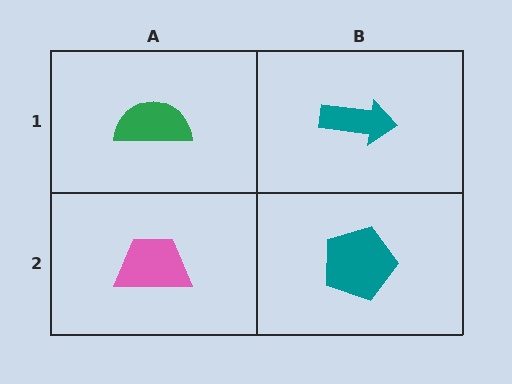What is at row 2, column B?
A teal pentagon.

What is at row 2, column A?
A pink trapezoid.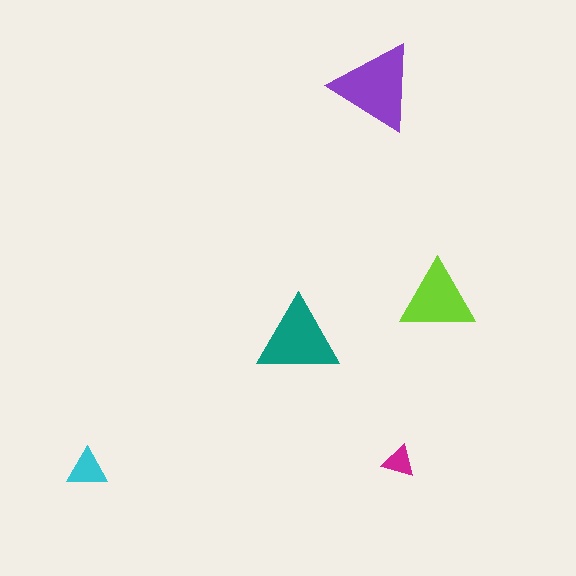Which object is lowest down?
The cyan triangle is bottommost.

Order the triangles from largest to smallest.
the purple one, the teal one, the lime one, the cyan one, the magenta one.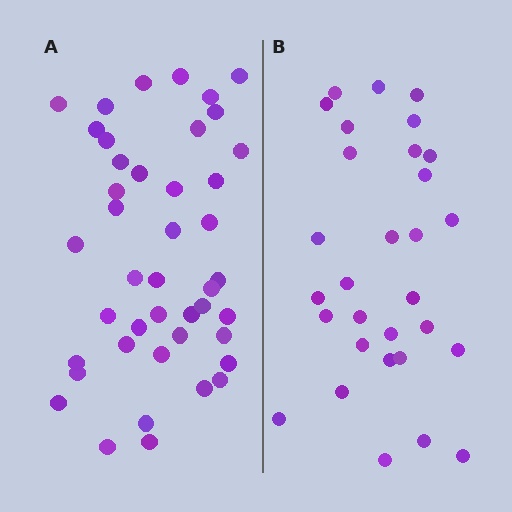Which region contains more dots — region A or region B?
Region A (the left region) has more dots.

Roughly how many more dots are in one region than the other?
Region A has approximately 15 more dots than region B.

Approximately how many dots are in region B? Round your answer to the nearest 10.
About 30 dots.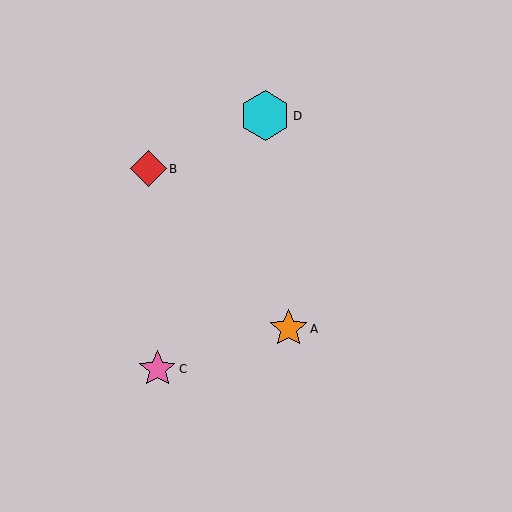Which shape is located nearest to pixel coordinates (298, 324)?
The orange star (labeled A) at (288, 329) is nearest to that location.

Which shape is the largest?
The cyan hexagon (labeled D) is the largest.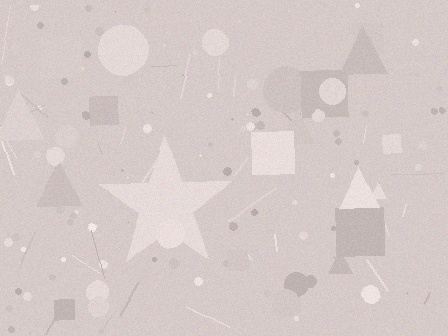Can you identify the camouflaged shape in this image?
The camouflaged shape is a star.